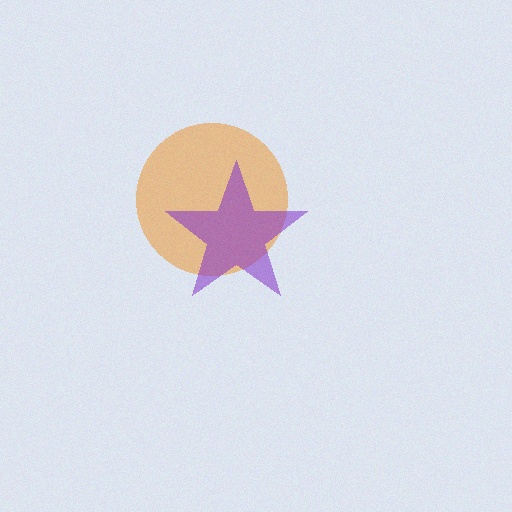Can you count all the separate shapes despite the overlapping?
Yes, there are 2 separate shapes.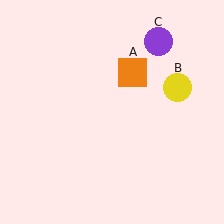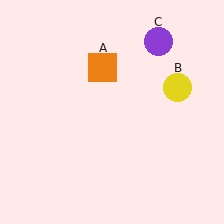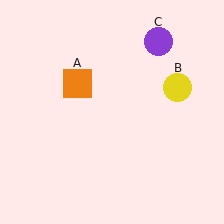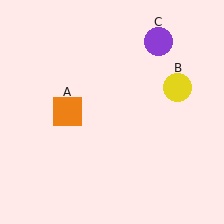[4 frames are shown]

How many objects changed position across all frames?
1 object changed position: orange square (object A).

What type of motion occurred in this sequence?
The orange square (object A) rotated counterclockwise around the center of the scene.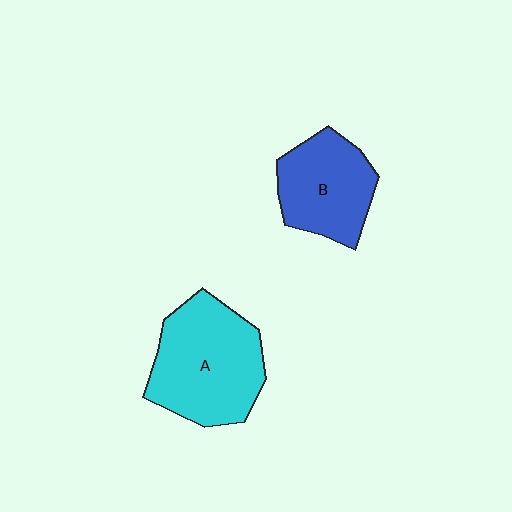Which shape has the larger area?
Shape A (cyan).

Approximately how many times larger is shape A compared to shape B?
Approximately 1.4 times.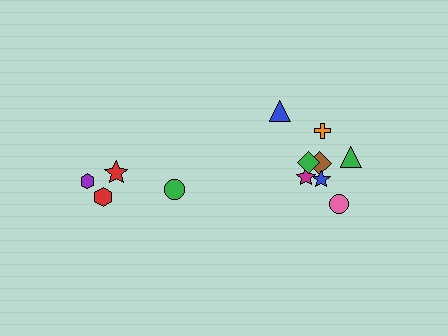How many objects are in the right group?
There are 8 objects.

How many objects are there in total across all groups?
There are 12 objects.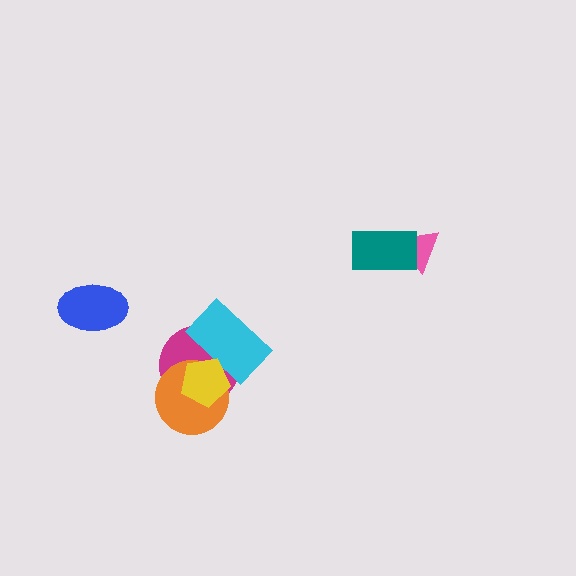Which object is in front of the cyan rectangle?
The yellow pentagon is in front of the cyan rectangle.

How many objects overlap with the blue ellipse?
0 objects overlap with the blue ellipse.